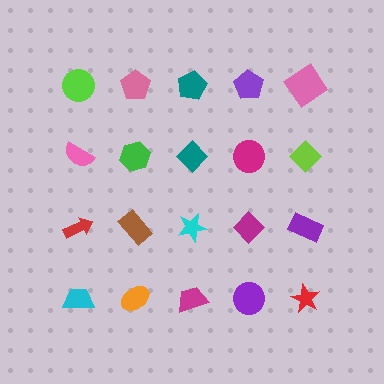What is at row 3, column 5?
A purple rectangle.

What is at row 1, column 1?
A lime circle.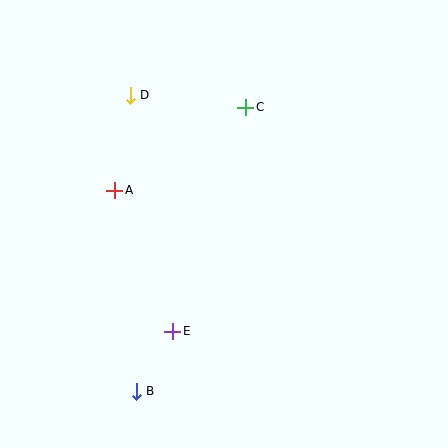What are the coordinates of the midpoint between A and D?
The midpoint between A and D is at (123, 143).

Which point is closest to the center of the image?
Point A at (115, 190) is closest to the center.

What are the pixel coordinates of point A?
Point A is at (115, 190).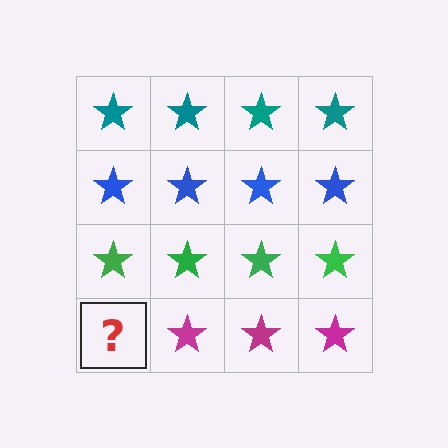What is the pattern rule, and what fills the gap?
The rule is that each row has a consistent color. The gap should be filled with a magenta star.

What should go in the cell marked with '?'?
The missing cell should contain a magenta star.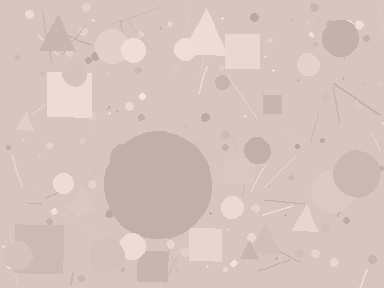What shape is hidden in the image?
A circle is hidden in the image.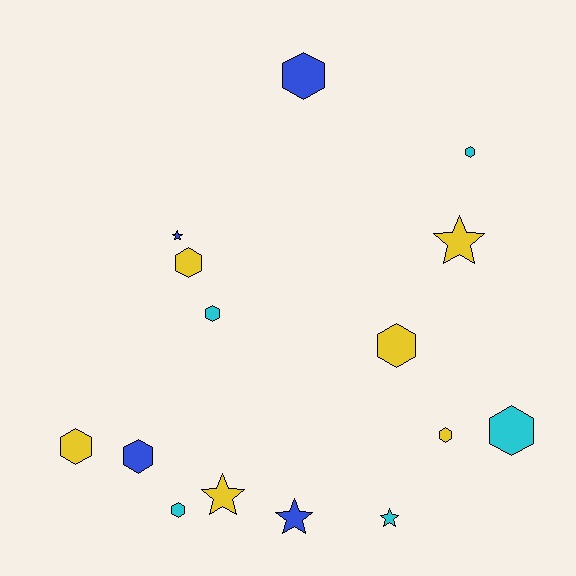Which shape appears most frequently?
Hexagon, with 10 objects.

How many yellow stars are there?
There are 2 yellow stars.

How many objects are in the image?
There are 15 objects.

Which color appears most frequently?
Yellow, with 6 objects.